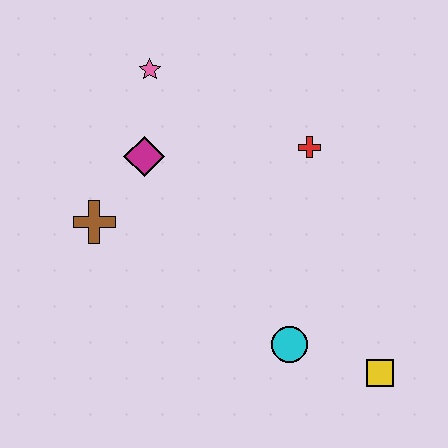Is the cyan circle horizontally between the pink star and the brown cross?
No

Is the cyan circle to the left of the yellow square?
Yes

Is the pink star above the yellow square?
Yes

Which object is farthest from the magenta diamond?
The yellow square is farthest from the magenta diamond.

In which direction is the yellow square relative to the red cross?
The yellow square is below the red cross.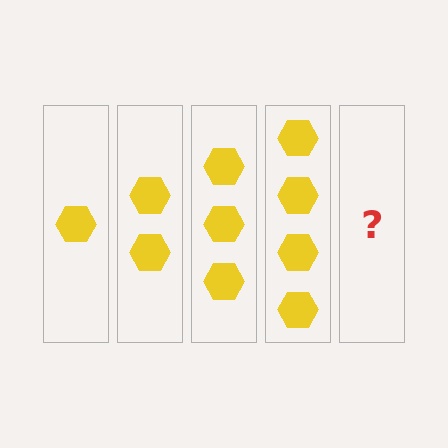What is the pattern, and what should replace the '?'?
The pattern is that each step adds one more hexagon. The '?' should be 5 hexagons.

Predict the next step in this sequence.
The next step is 5 hexagons.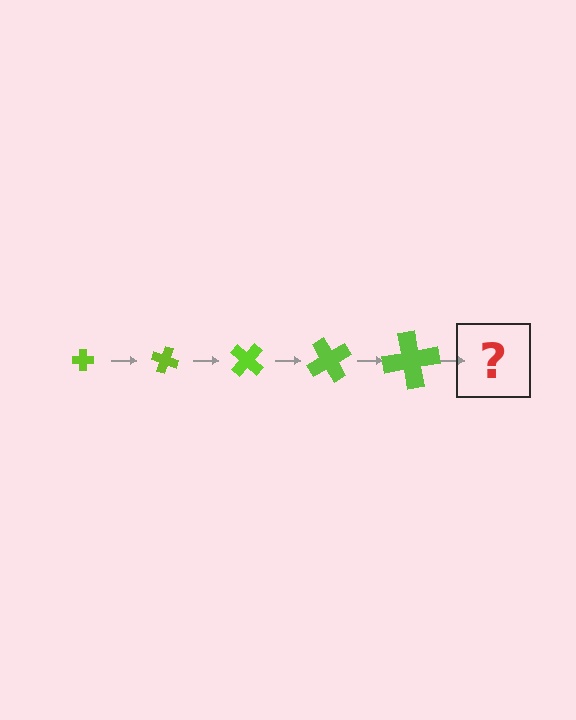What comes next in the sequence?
The next element should be a cross, larger than the previous one and rotated 100 degrees from the start.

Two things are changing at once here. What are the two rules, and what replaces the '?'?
The two rules are that the cross grows larger each step and it rotates 20 degrees each step. The '?' should be a cross, larger than the previous one and rotated 100 degrees from the start.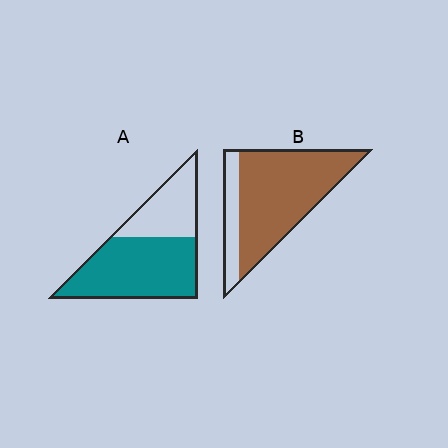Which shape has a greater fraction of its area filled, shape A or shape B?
Shape B.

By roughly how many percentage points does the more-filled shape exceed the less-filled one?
By roughly 15 percentage points (B over A).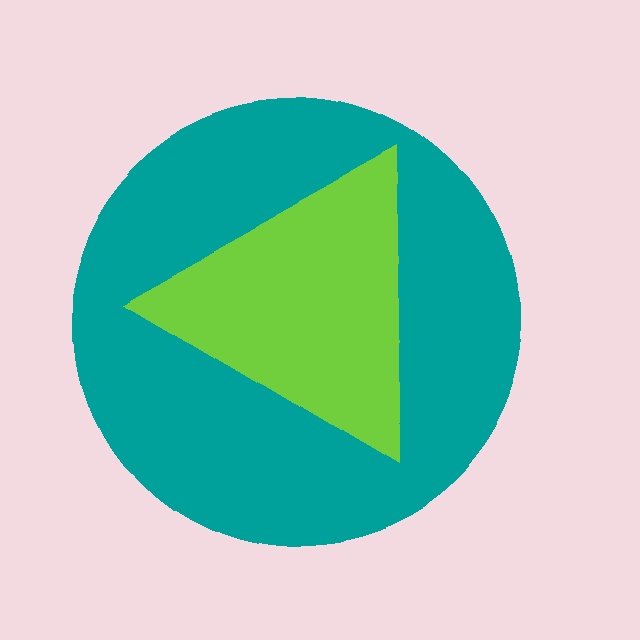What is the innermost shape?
The lime triangle.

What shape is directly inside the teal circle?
The lime triangle.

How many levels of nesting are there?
2.